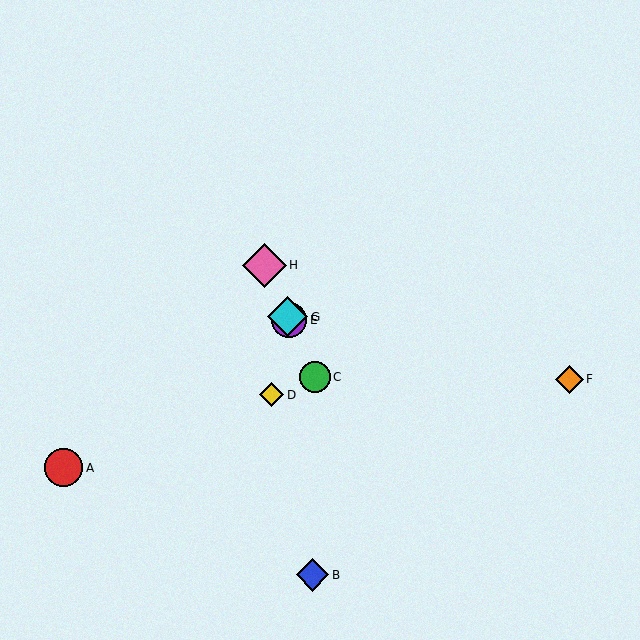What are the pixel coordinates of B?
Object B is at (313, 575).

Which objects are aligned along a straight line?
Objects C, E, G, H are aligned along a straight line.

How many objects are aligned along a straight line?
4 objects (C, E, G, H) are aligned along a straight line.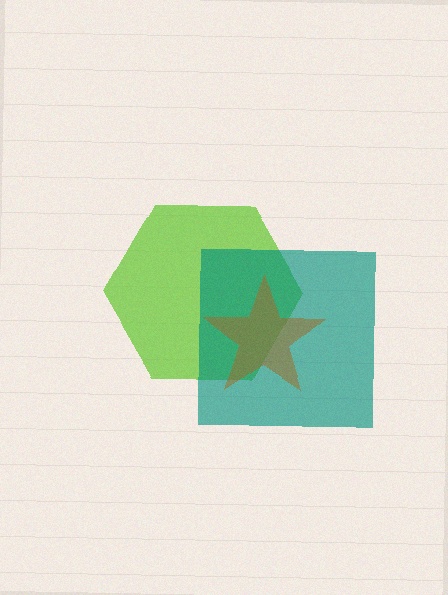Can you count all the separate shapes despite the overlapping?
Yes, there are 3 separate shapes.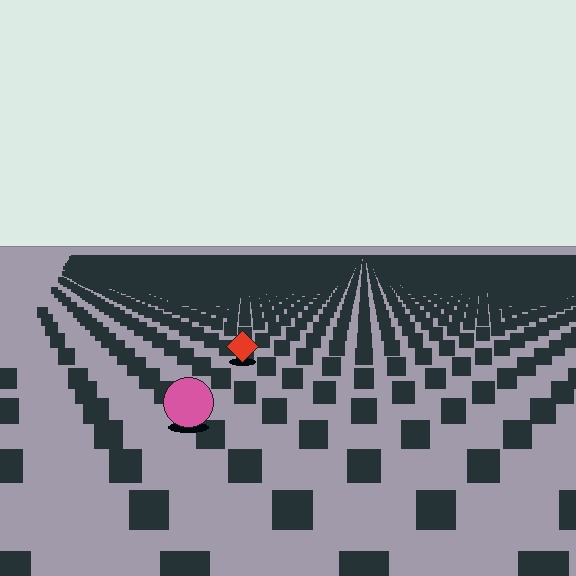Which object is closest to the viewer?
The pink circle is closest. The texture marks near it are larger and more spread out.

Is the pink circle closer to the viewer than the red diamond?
Yes. The pink circle is closer — you can tell from the texture gradient: the ground texture is coarser near it.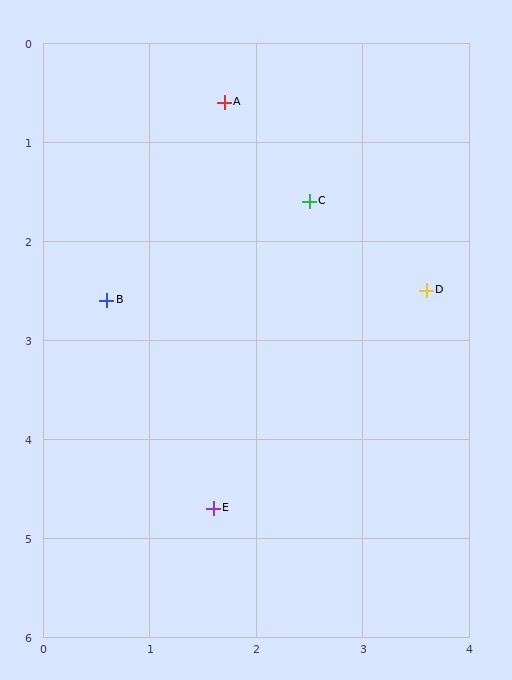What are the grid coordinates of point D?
Point D is at approximately (3.6, 2.5).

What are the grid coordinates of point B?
Point B is at approximately (0.6, 2.6).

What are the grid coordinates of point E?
Point E is at approximately (1.6, 4.7).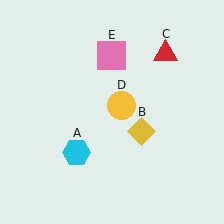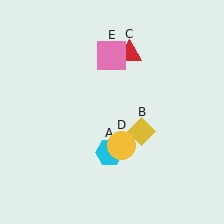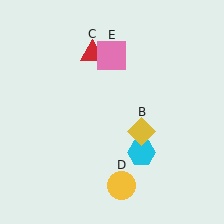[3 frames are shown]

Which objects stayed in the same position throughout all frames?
Yellow diamond (object B) and pink square (object E) remained stationary.